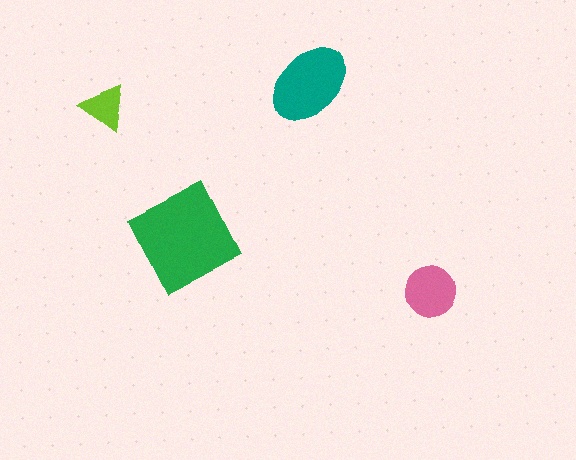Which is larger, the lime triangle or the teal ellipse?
The teal ellipse.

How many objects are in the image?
There are 4 objects in the image.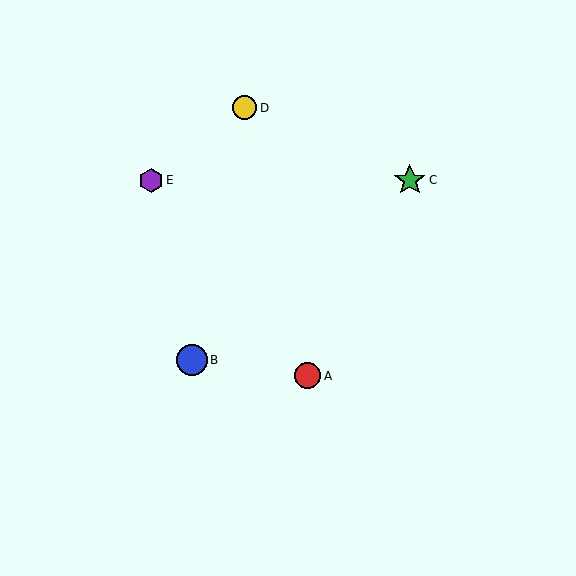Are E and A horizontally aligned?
No, E is at y≈180 and A is at y≈376.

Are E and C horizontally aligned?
Yes, both are at y≈180.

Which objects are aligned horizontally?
Objects C, E are aligned horizontally.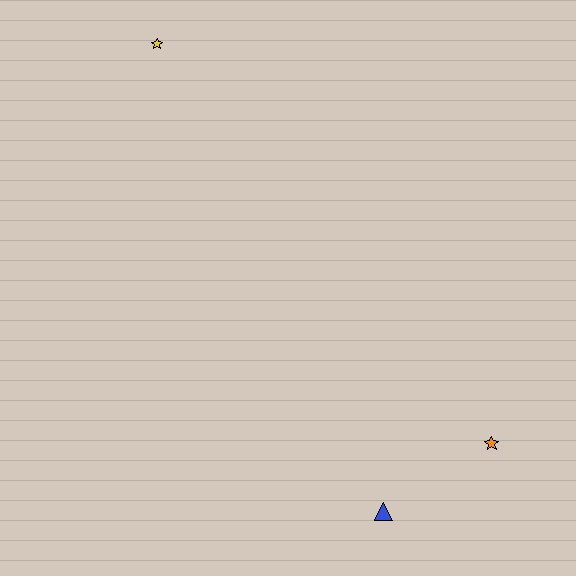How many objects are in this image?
There are 3 objects.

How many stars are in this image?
There are 2 stars.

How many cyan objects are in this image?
There are no cyan objects.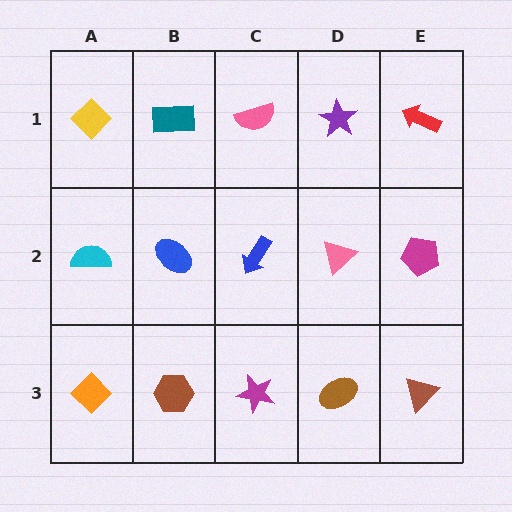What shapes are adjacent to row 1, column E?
A magenta pentagon (row 2, column E), a purple star (row 1, column D).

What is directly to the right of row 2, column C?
A pink triangle.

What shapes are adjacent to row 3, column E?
A magenta pentagon (row 2, column E), a brown ellipse (row 3, column D).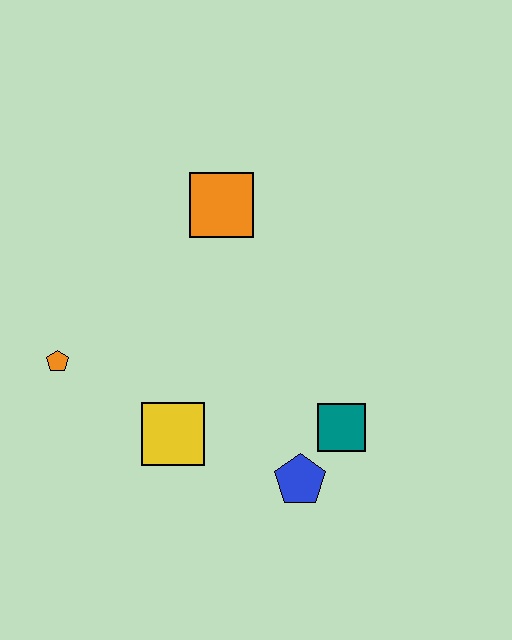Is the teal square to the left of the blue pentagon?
No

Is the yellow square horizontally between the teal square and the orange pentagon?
Yes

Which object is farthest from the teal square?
The orange pentagon is farthest from the teal square.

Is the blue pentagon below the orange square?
Yes